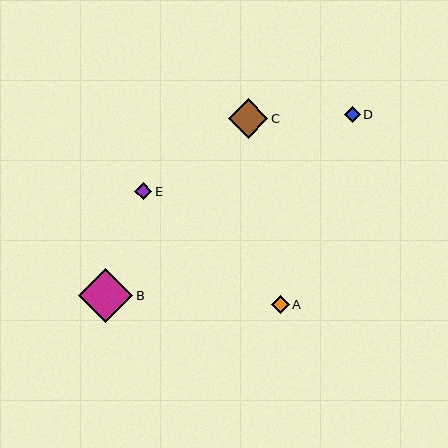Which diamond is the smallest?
Diamond D is the smallest with a size of approximately 16 pixels.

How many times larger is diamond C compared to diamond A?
Diamond C is approximately 2.2 times the size of diamond A.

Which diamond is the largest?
Diamond B is the largest with a size of approximately 54 pixels.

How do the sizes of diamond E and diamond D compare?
Diamond E and diamond D are approximately the same size.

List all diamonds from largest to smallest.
From largest to smallest: B, C, A, E, D.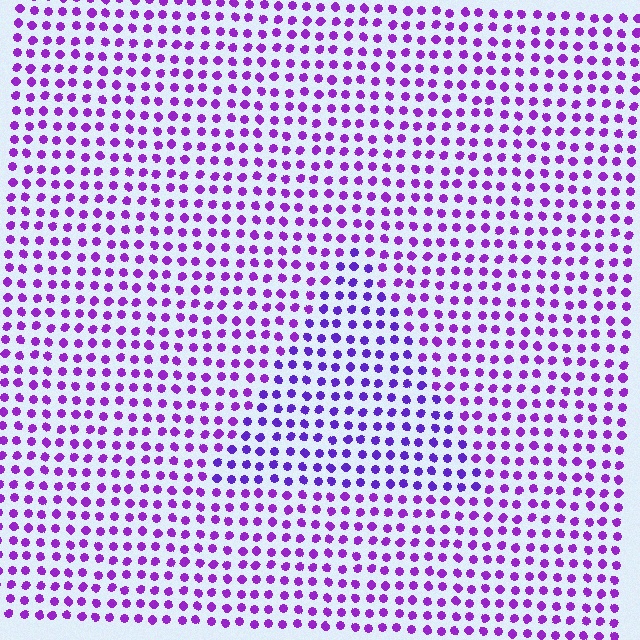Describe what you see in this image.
The image is filled with small purple elements in a uniform arrangement. A triangle-shaped region is visible where the elements are tinted to a slightly different hue, forming a subtle color boundary.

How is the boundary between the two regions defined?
The boundary is defined purely by a slight shift in hue (about 21 degrees). Spacing, size, and orientation are identical on both sides.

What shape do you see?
I see a triangle.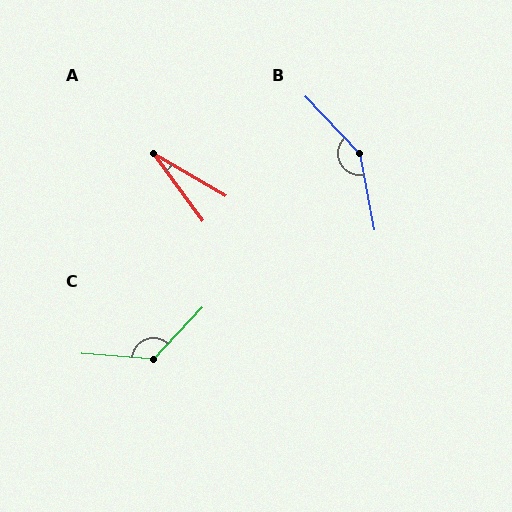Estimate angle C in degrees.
Approximately 128 degrees.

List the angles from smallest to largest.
A (23°), C (128°), B (147°).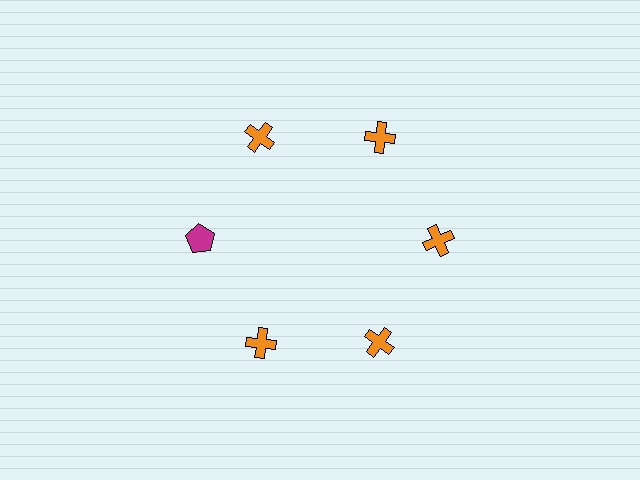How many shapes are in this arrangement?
There are 6 shapes arranged in a ring pattern.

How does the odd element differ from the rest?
It differs in both color (magenta instead of orange) and shape (pentagon instead of cross).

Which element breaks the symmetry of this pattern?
The magenta pentagon at roughly the 9 o'clock position breaks the symmetry. All other shapes are orange crosses.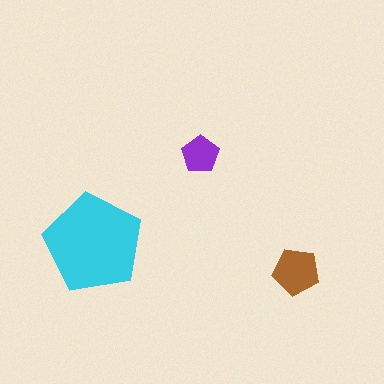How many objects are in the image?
There are 3 objects in the image.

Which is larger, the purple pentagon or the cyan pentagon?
The cyan one.